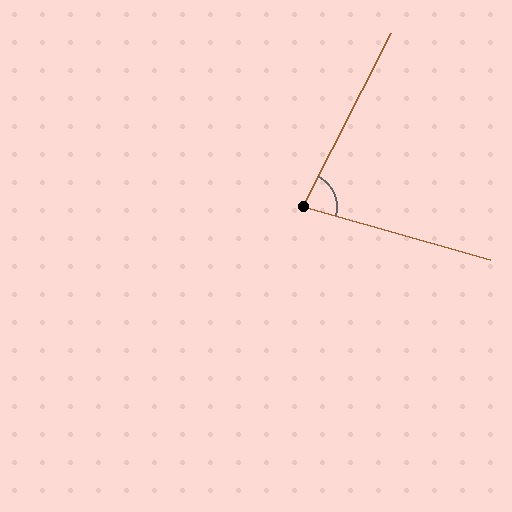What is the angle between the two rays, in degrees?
Approximately 79 degrees.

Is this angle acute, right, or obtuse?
It is acute.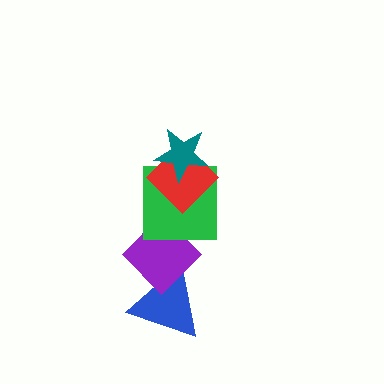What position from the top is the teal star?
The teal star is 1st from the top.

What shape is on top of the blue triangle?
The purple diamond is on top of the blue triangle.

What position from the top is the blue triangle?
The blue triangle is 5th from the top.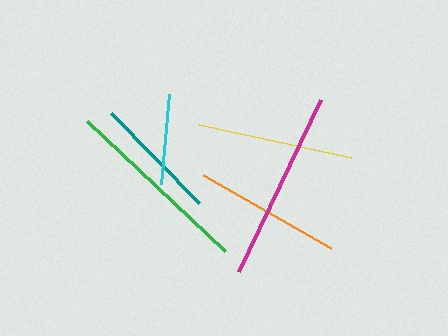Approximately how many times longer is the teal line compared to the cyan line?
The teal line is approximately 1.4 times the length of the cyan line.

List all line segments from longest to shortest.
From longest to shortest: magenta, green, yellow, orange, teal, cyan.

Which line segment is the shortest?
The cyan line is the shortest at approximately 90 pixels.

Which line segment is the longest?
The magenta line is the longest at approximately 191 pixels.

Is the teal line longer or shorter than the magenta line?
The magenta line is longer than the teal line.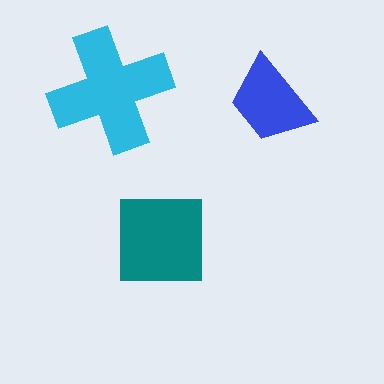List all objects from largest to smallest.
The cyan cross, the teal square, the blue trapezoid.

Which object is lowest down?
The teal square is bottommost.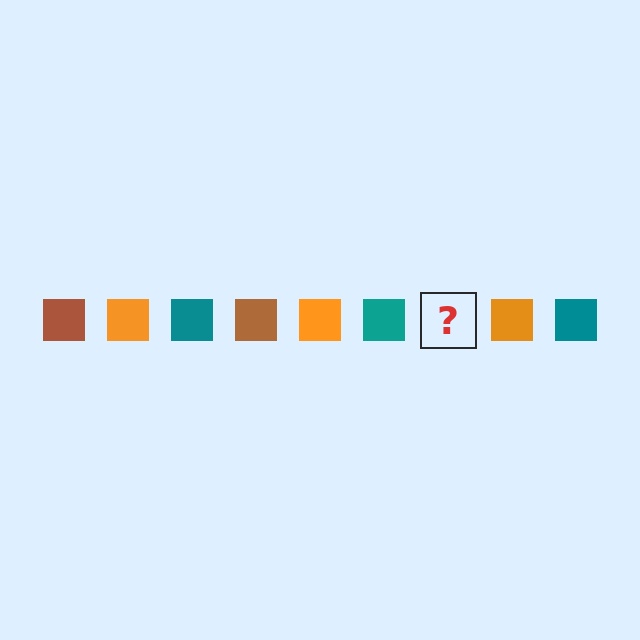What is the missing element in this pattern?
The missing element is a brown square.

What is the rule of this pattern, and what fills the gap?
The rule is that the pattern cycles through brown, orange, teal squares. The gap should be filled with a brown square.